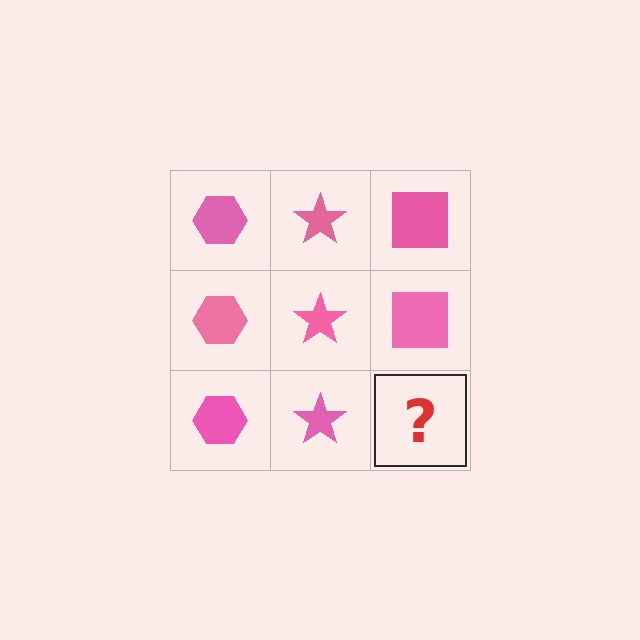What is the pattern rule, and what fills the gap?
The rule is that each column has a consistent shape. The gap should be filled with a pink square.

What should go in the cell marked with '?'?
The missing cell should contain a pink square.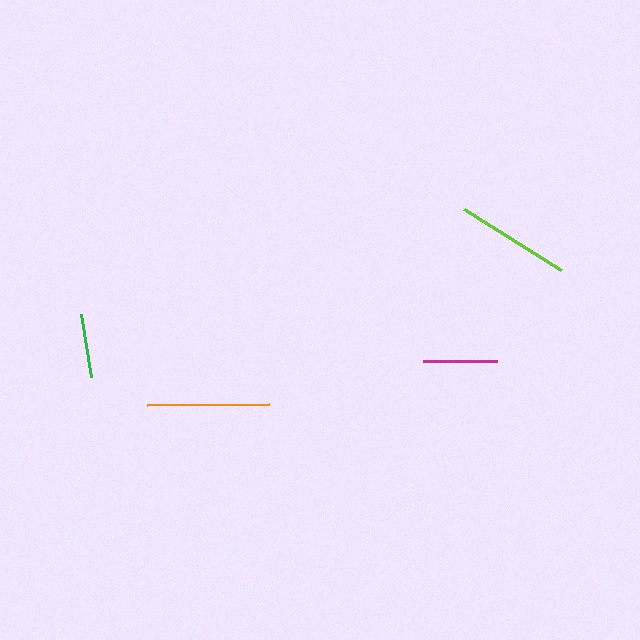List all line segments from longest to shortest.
From longest to shortest: orange, lime, magenta, green.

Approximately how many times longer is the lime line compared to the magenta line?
The lime line is approximately 1.6 times the length of the magenta line.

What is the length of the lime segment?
The lime segment is approximately 115 pixels long.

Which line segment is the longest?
The orange line is the longest at approximately 122 pixels.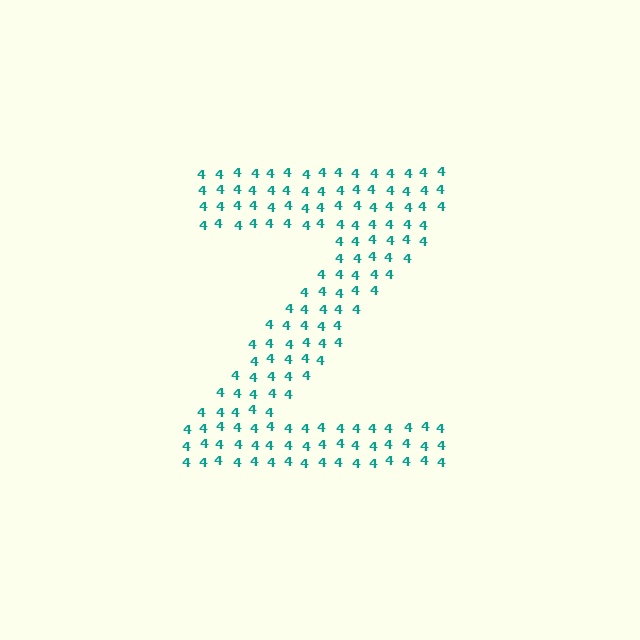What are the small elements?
The small elements are digit 4's.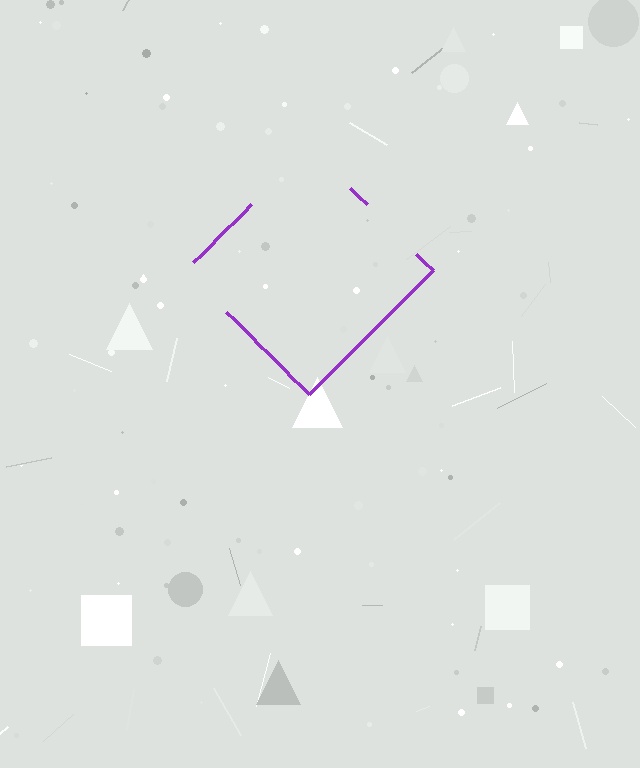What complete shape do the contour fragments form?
The contour fragments form a diamond.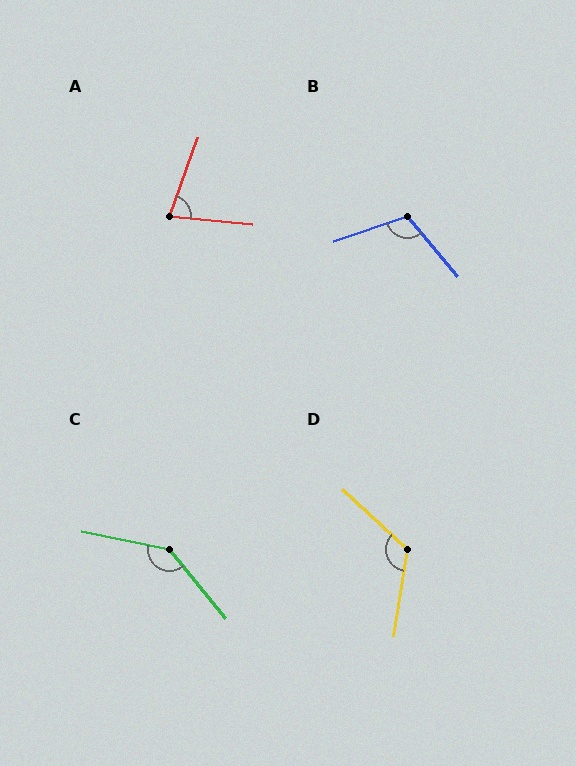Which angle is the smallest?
A, at approximately 75 degrees.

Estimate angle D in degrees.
Approximately 124 degrees.